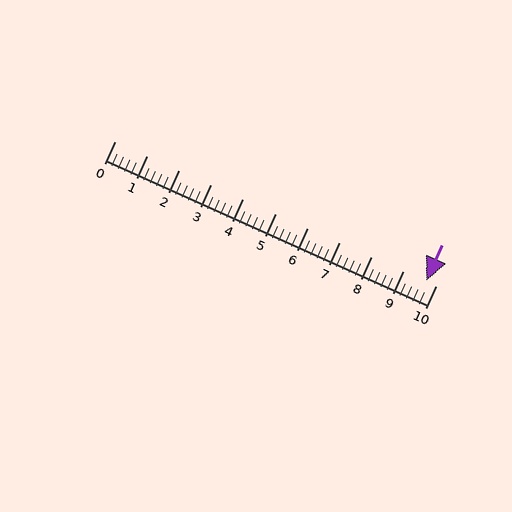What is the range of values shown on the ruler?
The ruler shows values from 0 to 10.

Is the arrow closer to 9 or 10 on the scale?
The arrow is closer to 10.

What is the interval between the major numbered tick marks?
The major tick marks are spaced 1 units apart.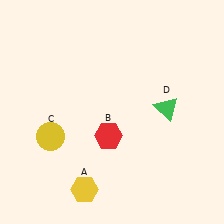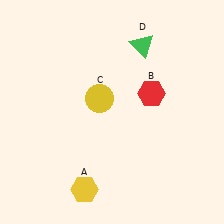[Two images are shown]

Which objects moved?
The objects that moved are: the red hexagon (B), the yellow circle (C), the green triangle (D).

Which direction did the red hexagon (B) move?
The red hexagon (B) moved right.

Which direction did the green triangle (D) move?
The green triangle (D) moved up.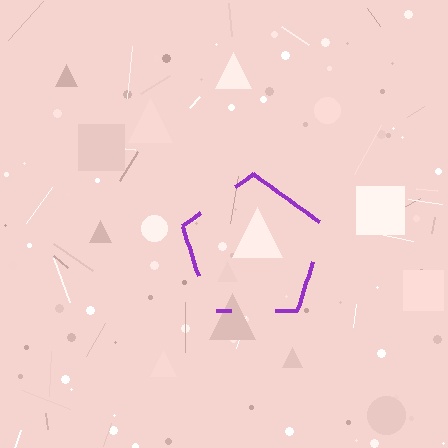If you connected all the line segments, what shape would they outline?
They would outline a pentagon.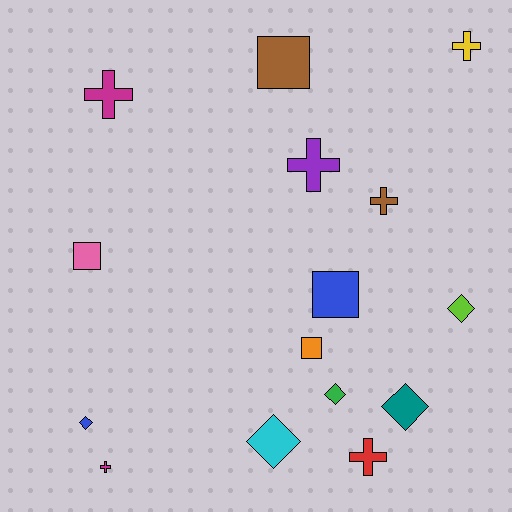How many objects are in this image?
There are 15 objects.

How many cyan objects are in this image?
There is 1 cyan object.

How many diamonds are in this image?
There are 5 diamonds.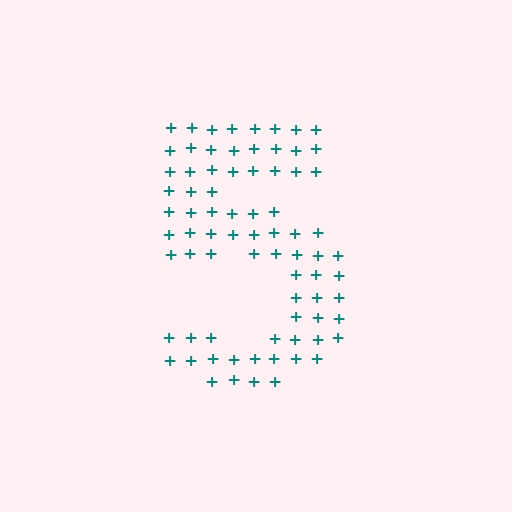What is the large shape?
The large shape is the digit 5.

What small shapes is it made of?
It is made of small plus signs.